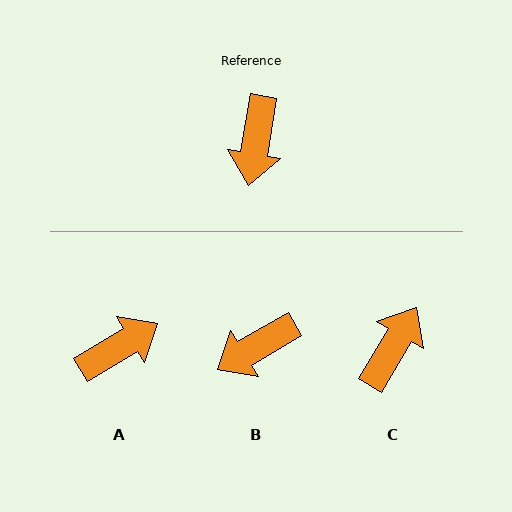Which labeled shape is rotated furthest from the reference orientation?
C, about 159 degrees away.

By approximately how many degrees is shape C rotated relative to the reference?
Approximately 159 degrees counter-clockwise.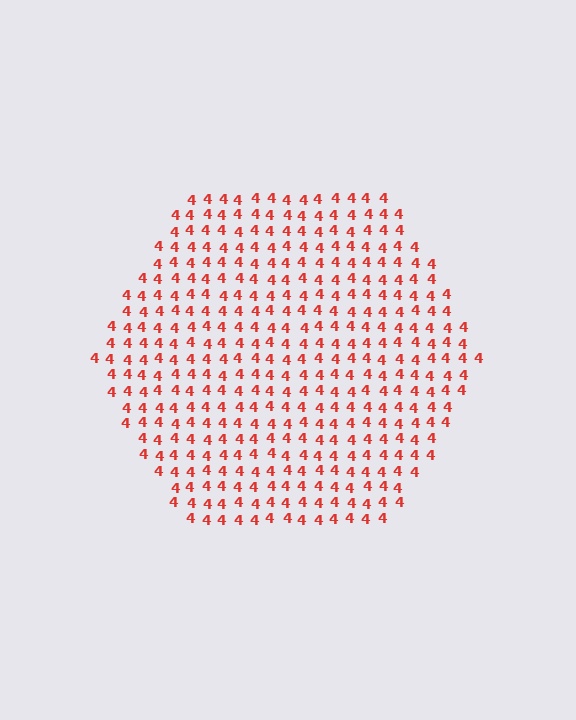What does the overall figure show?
The overall figure shows a hexagon.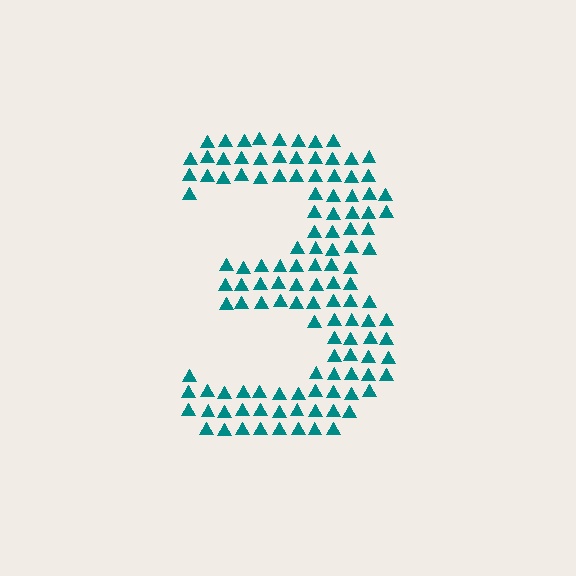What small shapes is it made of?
It is made of small triangles.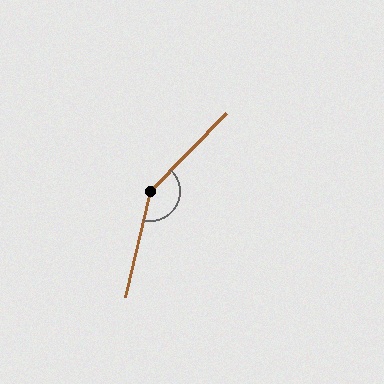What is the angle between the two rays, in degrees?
Approximately 150 degrees.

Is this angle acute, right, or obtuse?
It is obtuse.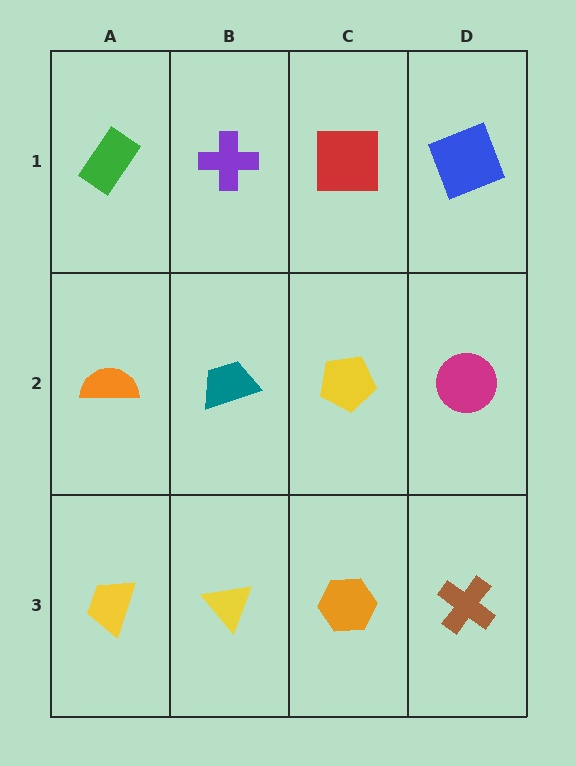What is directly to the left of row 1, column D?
A red square.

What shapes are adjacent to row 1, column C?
A yellow pentagon (row 2, column C), a purple cross (row 1, column B), a blue square (row 1, column D).